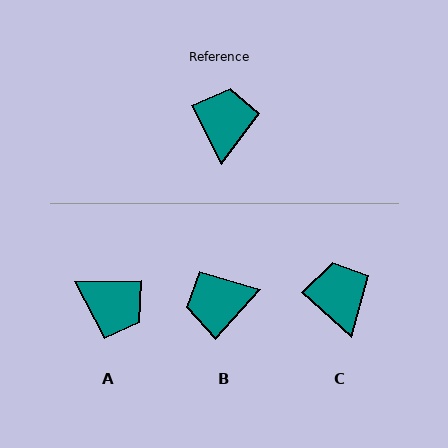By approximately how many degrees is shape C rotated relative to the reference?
Approximately 21 degrees counter-clockwise.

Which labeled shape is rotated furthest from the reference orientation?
A, about 116 degrees away.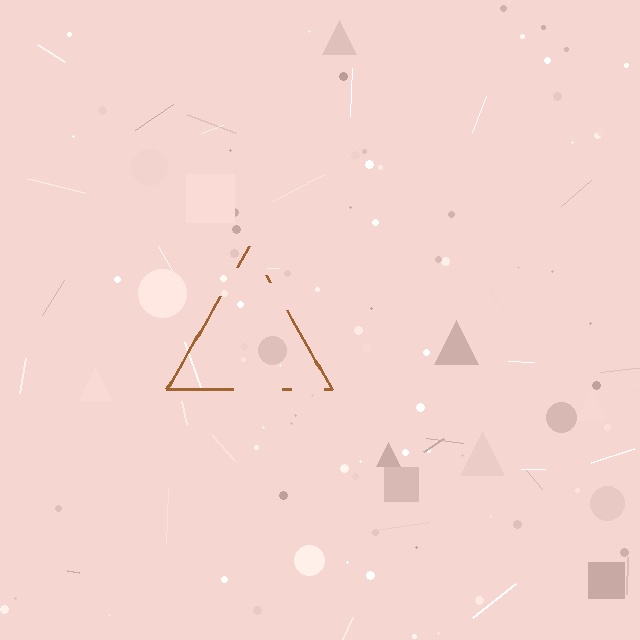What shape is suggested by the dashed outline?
The dashed outline suggests a triangle.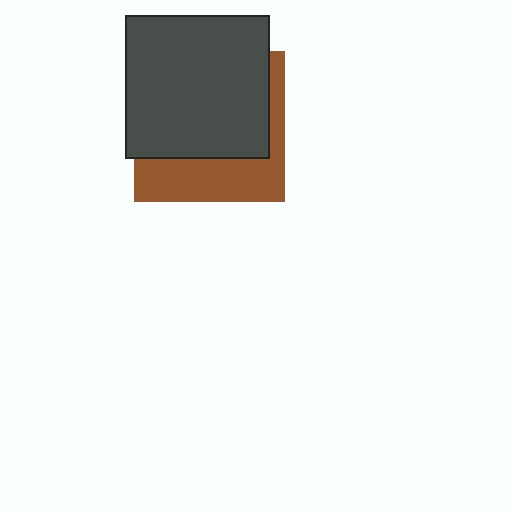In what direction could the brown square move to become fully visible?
The brown square could move down. That would shift it out from behind the dark gray square entirely.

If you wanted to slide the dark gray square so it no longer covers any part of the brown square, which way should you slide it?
Slide it up — that is the most direct way to separate the two shapes.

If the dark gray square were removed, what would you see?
You would see the complete brown square.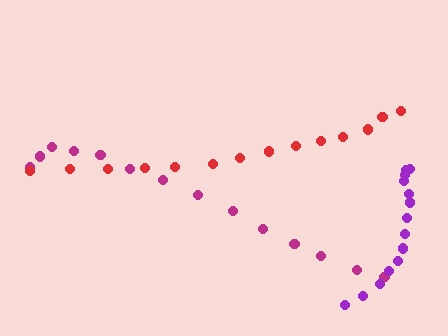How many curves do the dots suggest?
There are 3 distinct paths.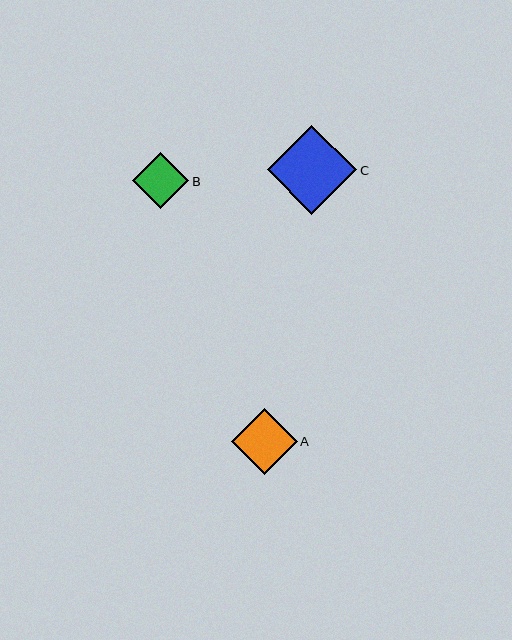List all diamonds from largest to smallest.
From largest to smallest: C, A, B.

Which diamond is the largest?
Diamond C is the largest with a size of approximately 89 pixels.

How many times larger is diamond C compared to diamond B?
Diamond C is approximately 1.6 times the size of diamond B.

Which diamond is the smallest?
Diamond B is the smallest with a size of approximately 57 pixels.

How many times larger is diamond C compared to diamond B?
Diamond C is approximately 1.6 times the size of diamond B.